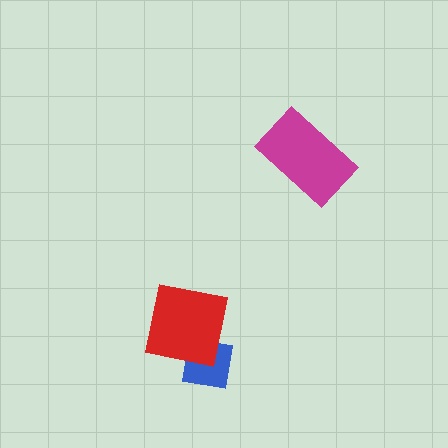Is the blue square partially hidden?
Yes, it is partially covered by another shape.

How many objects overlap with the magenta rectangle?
0 objects overlap with the magenta rectangle.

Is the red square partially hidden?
No, no other shape covers it.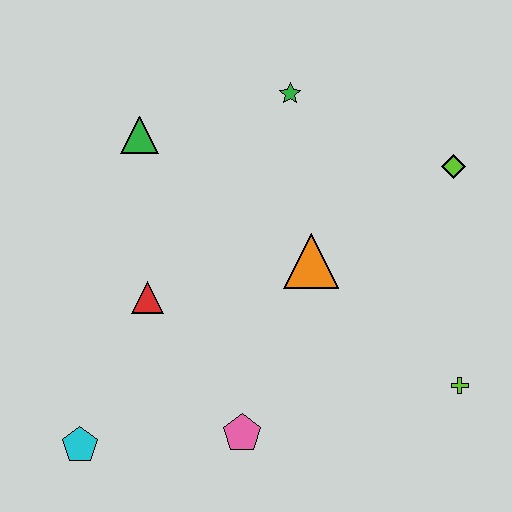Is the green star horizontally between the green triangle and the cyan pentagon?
No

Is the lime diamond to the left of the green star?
No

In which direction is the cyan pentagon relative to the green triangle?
The cyan pentagon is below the green triangle.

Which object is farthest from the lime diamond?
The cyan pentagon is farthest from the lime diamond.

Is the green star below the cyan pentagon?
No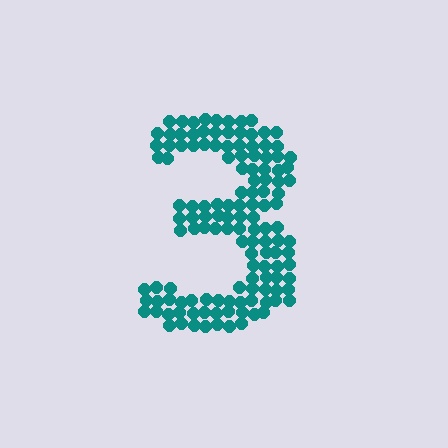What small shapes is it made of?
It is made of small circles.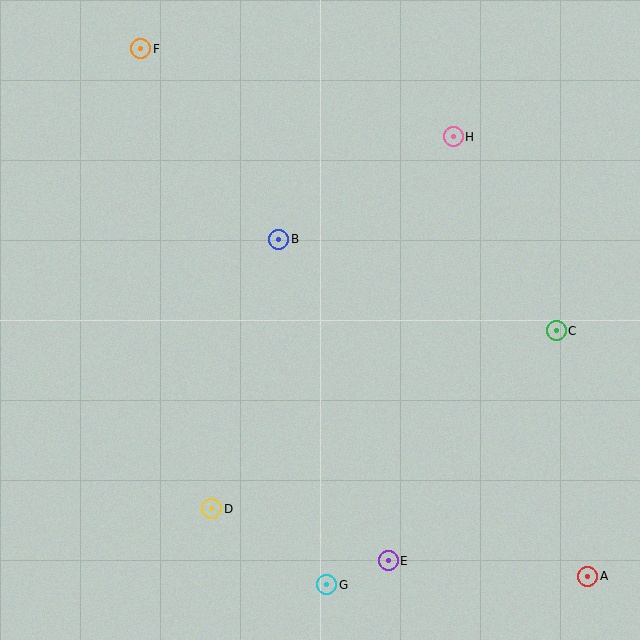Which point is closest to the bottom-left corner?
Point D is closest to the bottom-left corner.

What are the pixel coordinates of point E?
Point E is at (388, 561).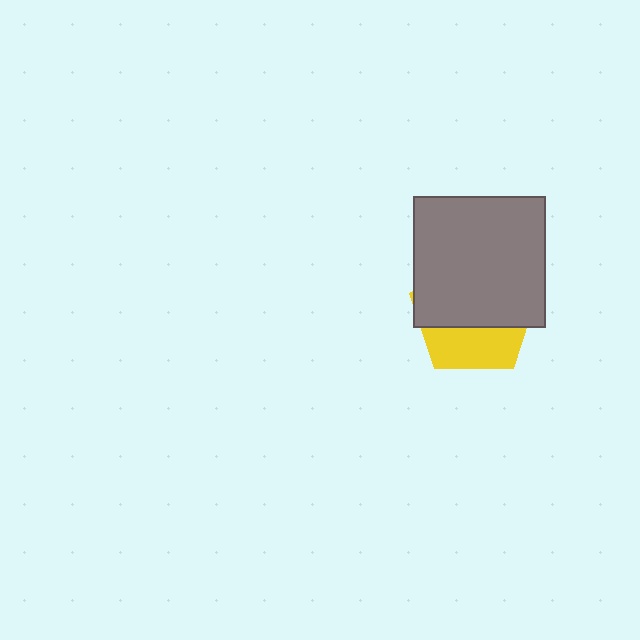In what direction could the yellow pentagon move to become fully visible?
The yellow pentagon could move down. That would shift it out from behind the gray square entirely.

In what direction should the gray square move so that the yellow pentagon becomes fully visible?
The gray square should move up. That is the shortest direction to clear the overlap and leave the yellow pentagon fully visible.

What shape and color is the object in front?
The object in front is a gray square.